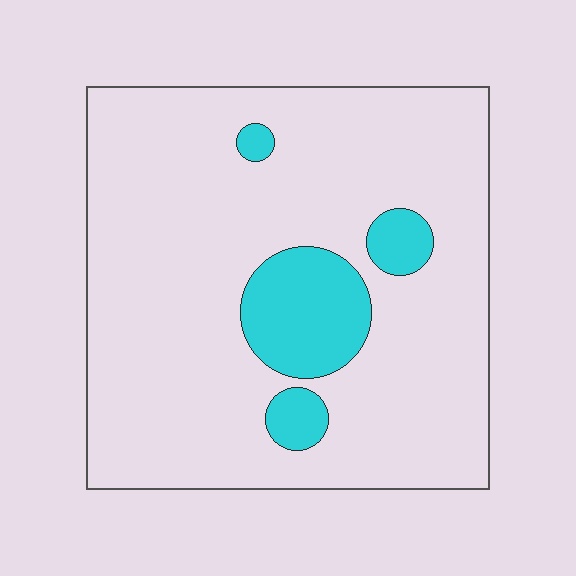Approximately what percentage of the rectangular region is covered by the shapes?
Approximately 15%.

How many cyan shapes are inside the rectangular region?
4.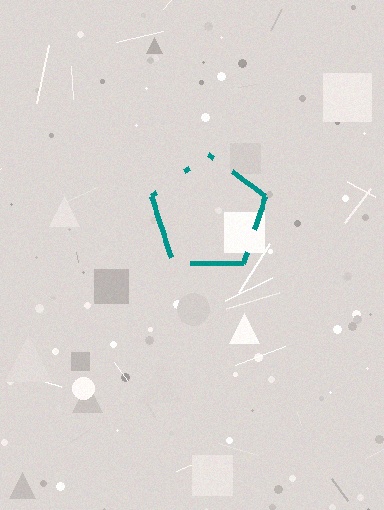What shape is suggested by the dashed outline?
The dashed outline suggests a pentagon.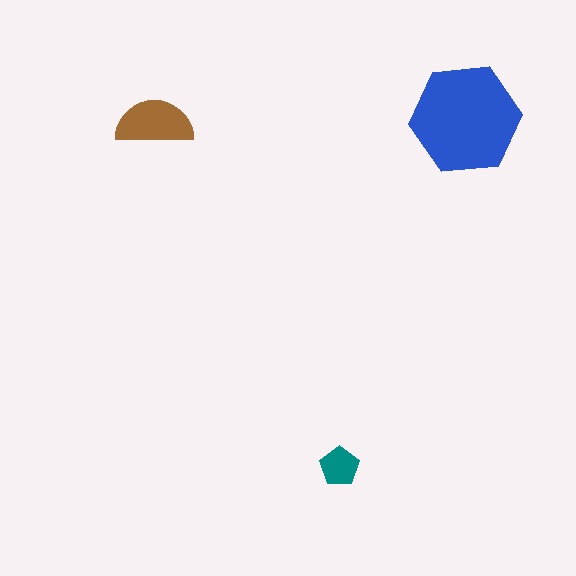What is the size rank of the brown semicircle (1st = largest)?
2nd.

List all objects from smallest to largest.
The teal pentagon, the brown semicircle, the blue hexagon.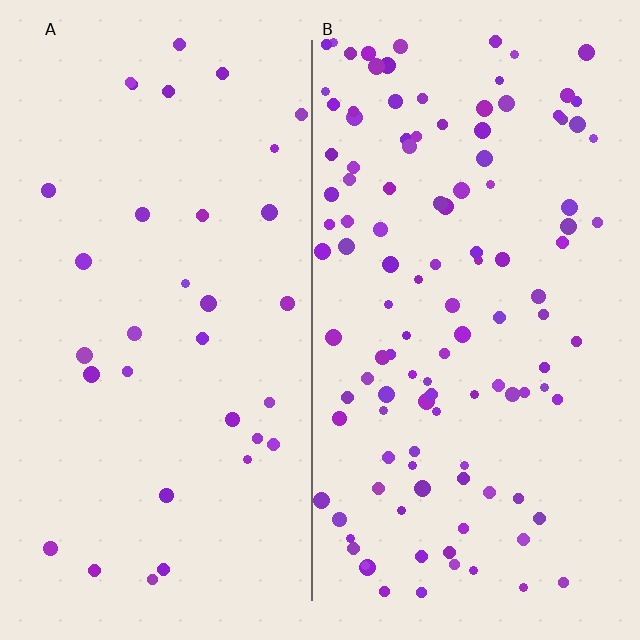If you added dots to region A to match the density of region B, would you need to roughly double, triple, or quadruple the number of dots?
Approximately triple.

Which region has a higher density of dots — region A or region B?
B (the right).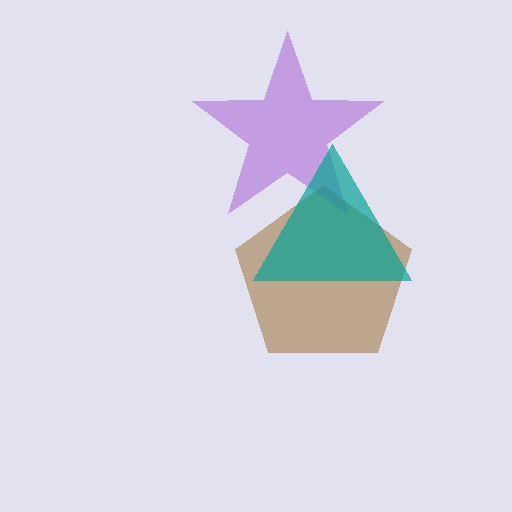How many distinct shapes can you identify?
There are 3 distinct shapes: a brown pentagon, a purple star, a teal triangle.